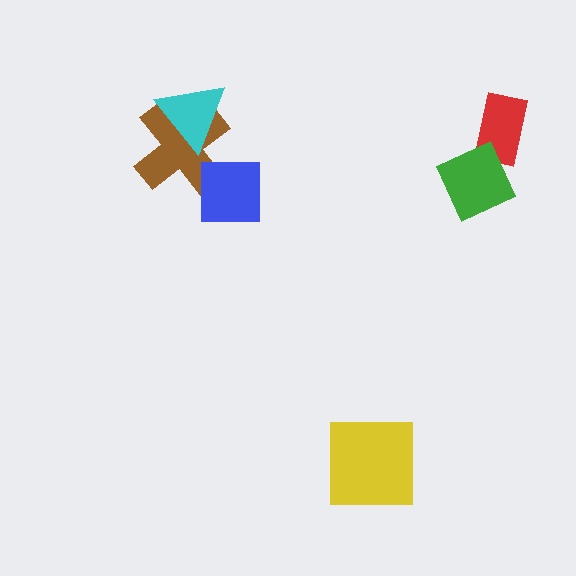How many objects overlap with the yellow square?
0 objects overlap with the yellow square.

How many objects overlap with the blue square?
1 object overlaps with the blue square.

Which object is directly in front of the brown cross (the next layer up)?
The cyan triangle is directly in front of the brown cross.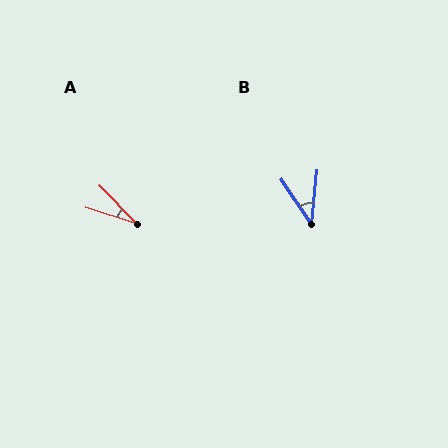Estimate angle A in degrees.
Approximately 27 degrees.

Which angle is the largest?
B, at approximately 40 degrees.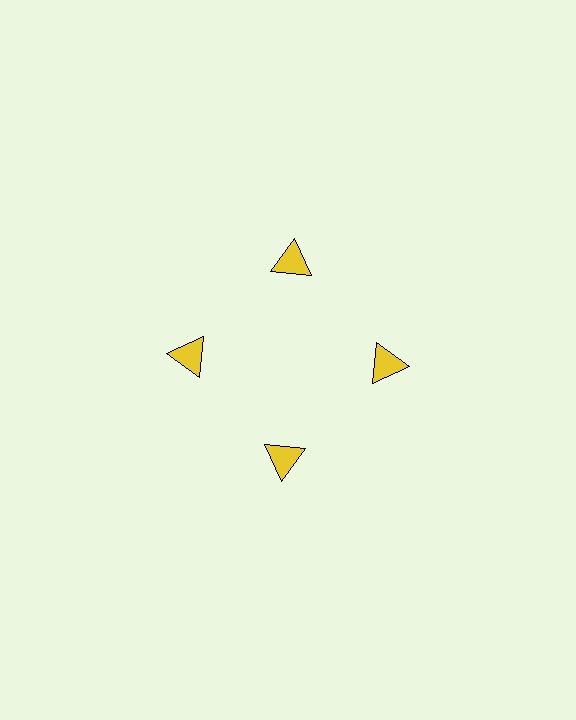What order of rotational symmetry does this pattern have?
This pattern has 4-fold rotational symmetry.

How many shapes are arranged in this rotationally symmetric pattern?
There are 4 shapes, arranged in 4 groups of 1.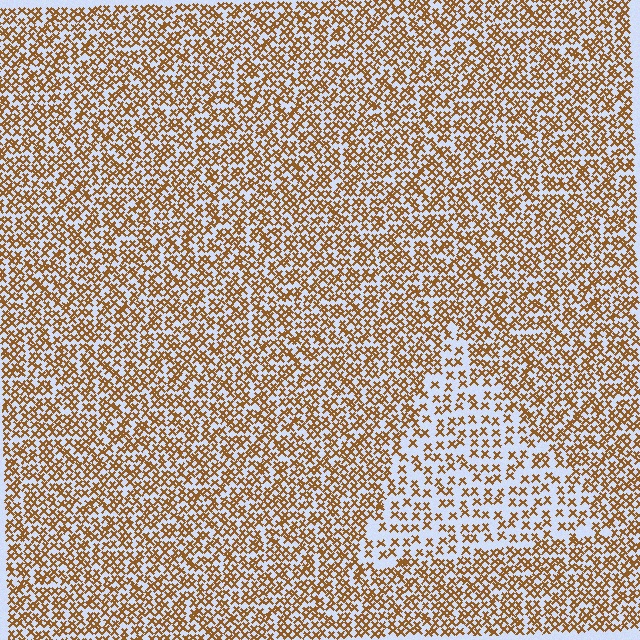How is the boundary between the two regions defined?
The boundary is defined by a change in element density (approximately 1.9x ratio). All elements are the same color, size, and shape.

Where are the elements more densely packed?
The elements are more densely packed outside the triangle boundary.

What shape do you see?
I see a triangle.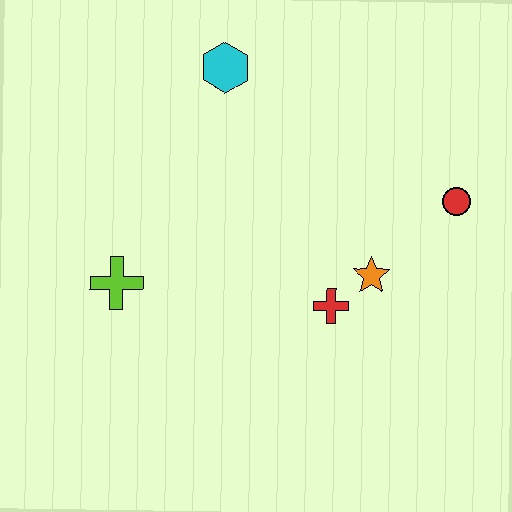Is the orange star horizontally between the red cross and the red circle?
Yes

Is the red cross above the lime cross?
No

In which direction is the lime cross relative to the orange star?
The lime cross is to the left of the orange star.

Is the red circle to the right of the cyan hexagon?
Yes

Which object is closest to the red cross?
The orange star is closest to the red cross.